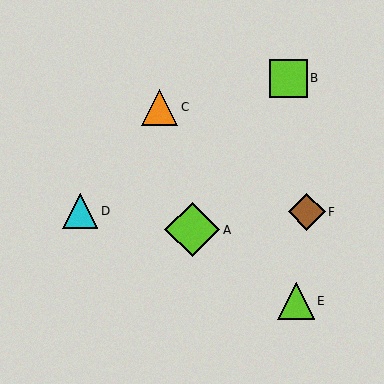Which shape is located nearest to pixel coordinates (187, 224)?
The lime diamond (labeled A) at (192, 230) is nearest to that location.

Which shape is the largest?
The lime diamond (labeled A) is the largest.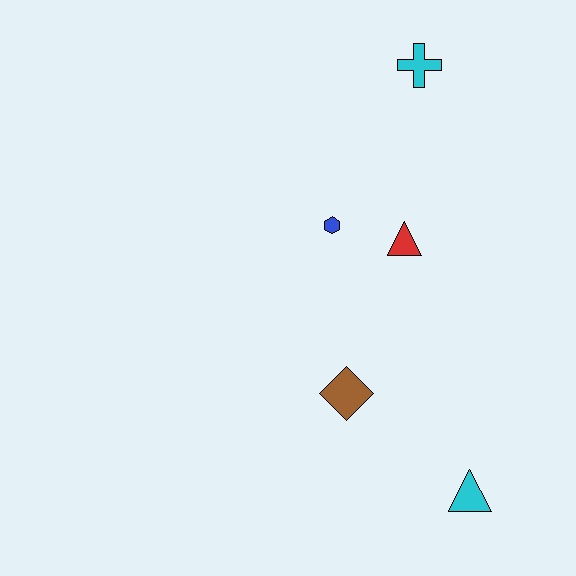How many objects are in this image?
There are 5 objects.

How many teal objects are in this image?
There are no teal objects.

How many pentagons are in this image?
There are no pentagons.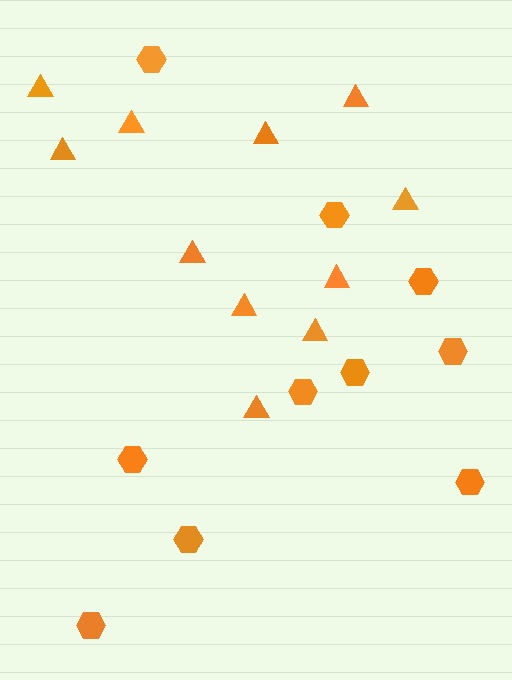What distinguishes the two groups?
There are 2 groups: one group of hexagons (10) and one group of triangles (11).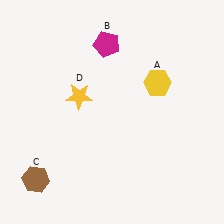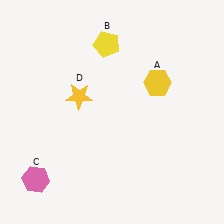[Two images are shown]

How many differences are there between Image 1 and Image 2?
There are 2 differences between the two images.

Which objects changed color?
B changed from magenta to yellow. C changed from brown to pink.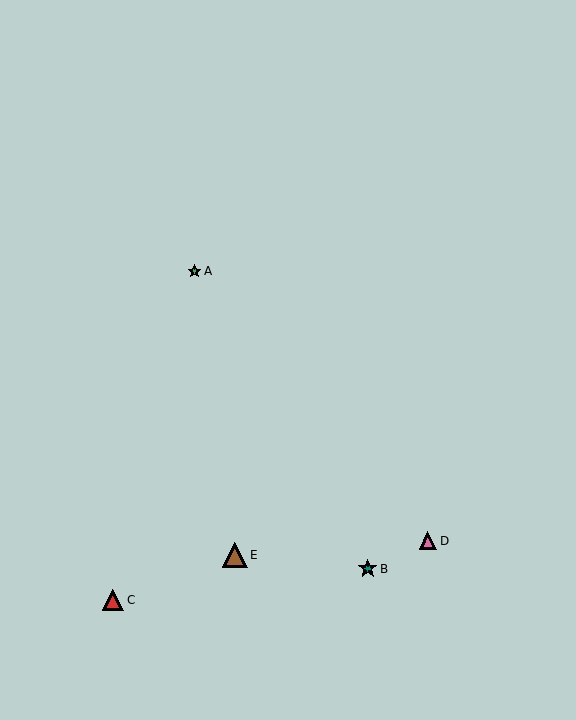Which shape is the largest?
The brown triangle (labeled E) is the largest.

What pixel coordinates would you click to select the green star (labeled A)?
Click at (195, 271) to select the green star A.